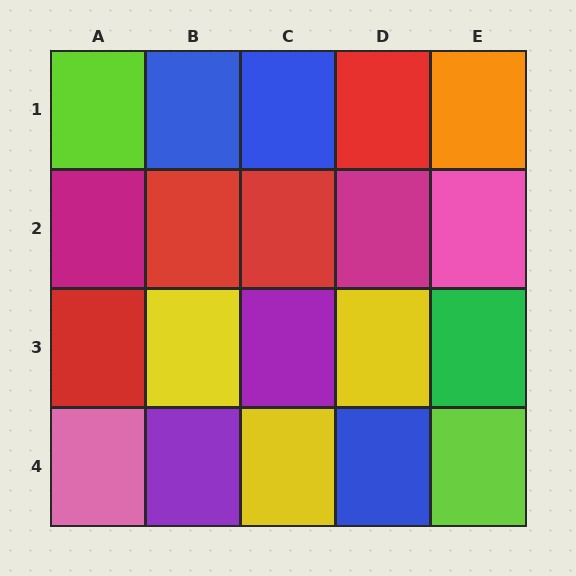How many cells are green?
1 cell is green.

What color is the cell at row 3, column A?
Red.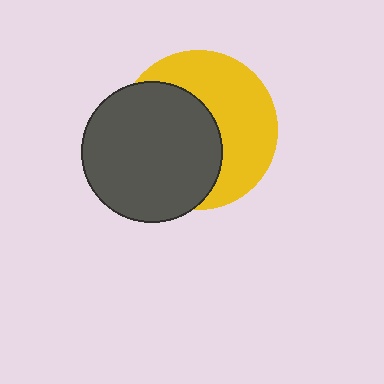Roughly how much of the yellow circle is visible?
About half of it is visible (roughly 49%).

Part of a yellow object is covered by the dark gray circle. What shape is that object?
It is a circle.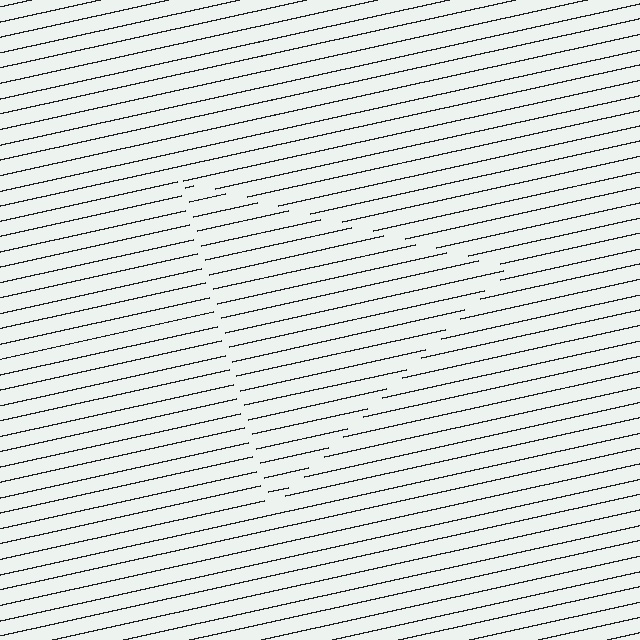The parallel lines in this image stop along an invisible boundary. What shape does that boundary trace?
An illusory triangle. The interior of the shape contains the same grating, shifted by half a period — the contour is defined by the phase discontinuity where line-ends from the inner and outer gratings abut.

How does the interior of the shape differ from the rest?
The interior of the shape contains the same grating, shifted by half a period — the contour is defined by the phase discontinuity where line-ends from the inner and outer gratings abut.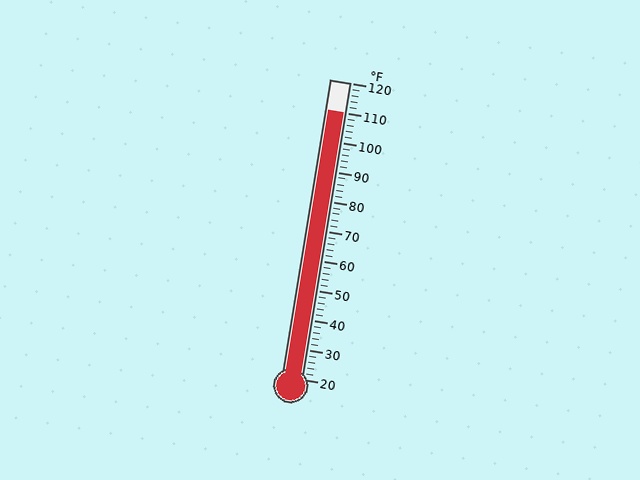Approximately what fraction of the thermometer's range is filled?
The thermometer is filled to approximately 90% of its range.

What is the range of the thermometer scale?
The thermometer scale ranges from 20°F to 120°F.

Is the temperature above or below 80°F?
The temperature is above 80°F.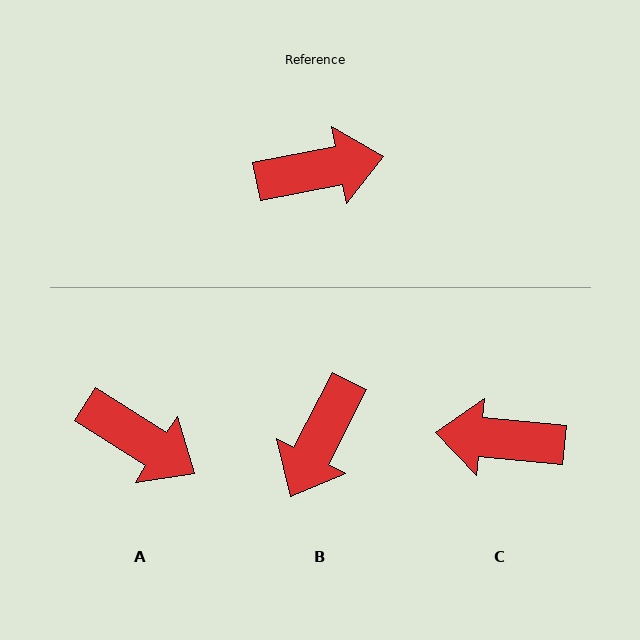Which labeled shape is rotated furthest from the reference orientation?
C, about 163 degrees away.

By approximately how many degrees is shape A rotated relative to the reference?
Approximately 43 degrees clockwise.